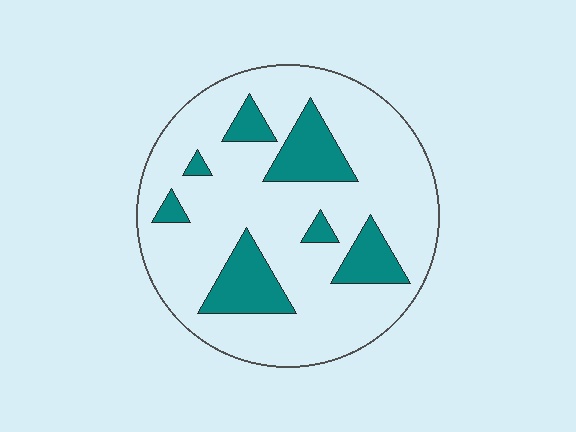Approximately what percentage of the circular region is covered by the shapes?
Approximately 20%.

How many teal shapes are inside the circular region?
7.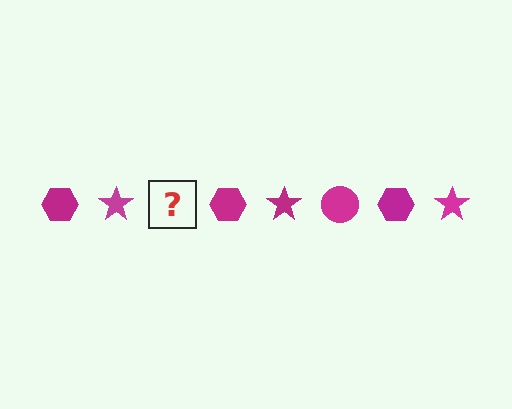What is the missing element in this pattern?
The missing element is a magenta circle.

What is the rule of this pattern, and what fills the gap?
The rule is that the pattern cycles through hexagon, star, circle shapes in magenta. The gap should be filled with a magenta circle.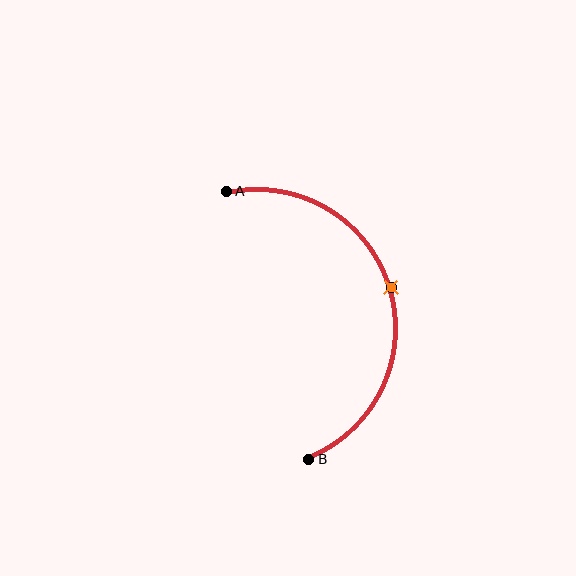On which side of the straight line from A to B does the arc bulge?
The arc bulges to the right of the straight line connecting A and B.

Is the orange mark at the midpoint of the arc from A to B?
Yes. The orange mark lies on the arc at equal arc-length from both A and B — it is the arc midpoint.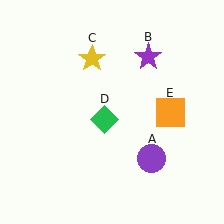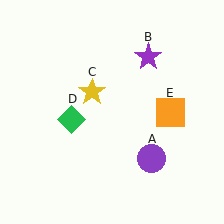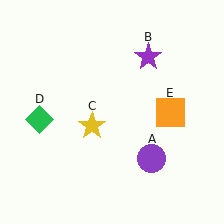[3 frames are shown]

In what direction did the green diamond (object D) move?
The green diamond (object D) moved left.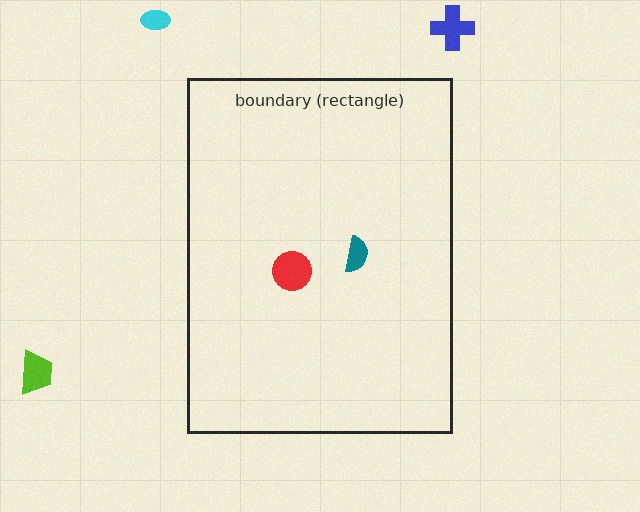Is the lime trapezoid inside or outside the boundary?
Outside.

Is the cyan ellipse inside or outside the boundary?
Outside.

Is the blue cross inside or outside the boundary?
Outside.